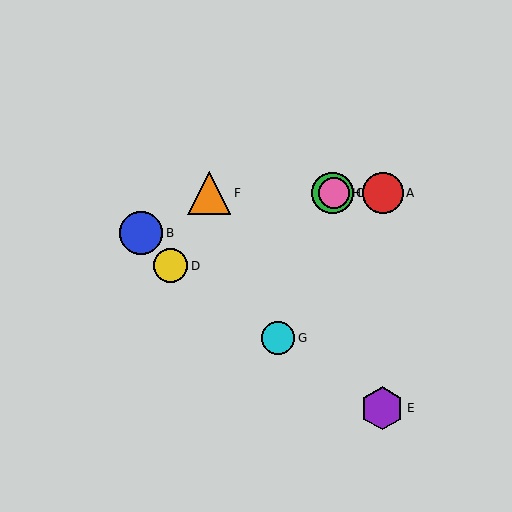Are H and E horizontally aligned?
No, H is at y≈193 and E is at y≈408.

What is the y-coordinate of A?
Object A is at y≈193.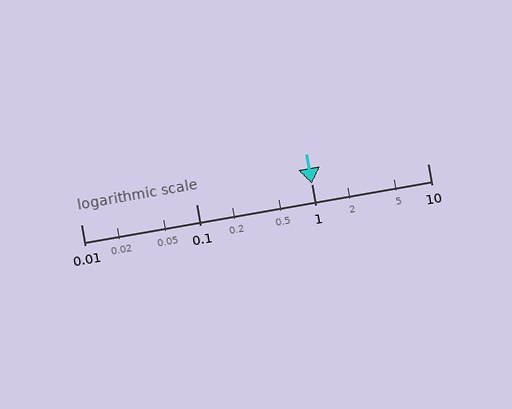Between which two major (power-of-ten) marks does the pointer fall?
The pointer is between 1 and 10.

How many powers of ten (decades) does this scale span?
The scale spans 3 decades, from 0.01 to 10.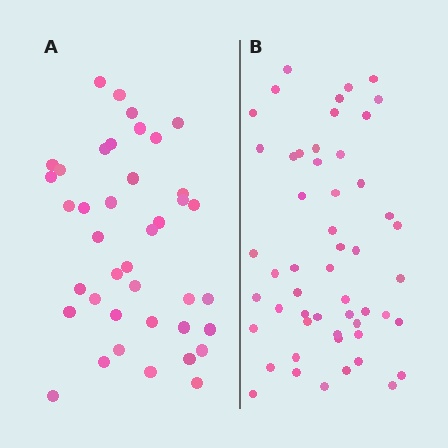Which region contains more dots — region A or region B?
Region B (the right region) has more dots.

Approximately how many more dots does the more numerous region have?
Region B has approximately 15 more dots than region A.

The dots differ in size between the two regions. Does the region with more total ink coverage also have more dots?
No. Region A has more total ink coverage because its dots are larger, but region B actually contains more individual dots. Total area can be misleading — the number of items is what matters here.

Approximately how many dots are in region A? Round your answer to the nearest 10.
About 40 dots.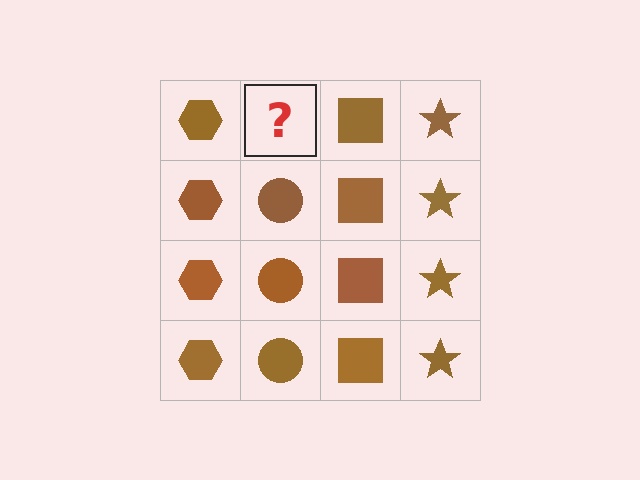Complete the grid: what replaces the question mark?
The question mark should be replaced with a brown circle.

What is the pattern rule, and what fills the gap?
The rule is that each column has a consistent shape. The gap should be filled with a brown circle.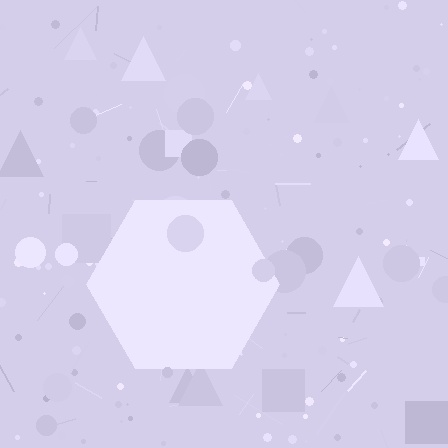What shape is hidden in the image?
A hexagon is hidden in the image.